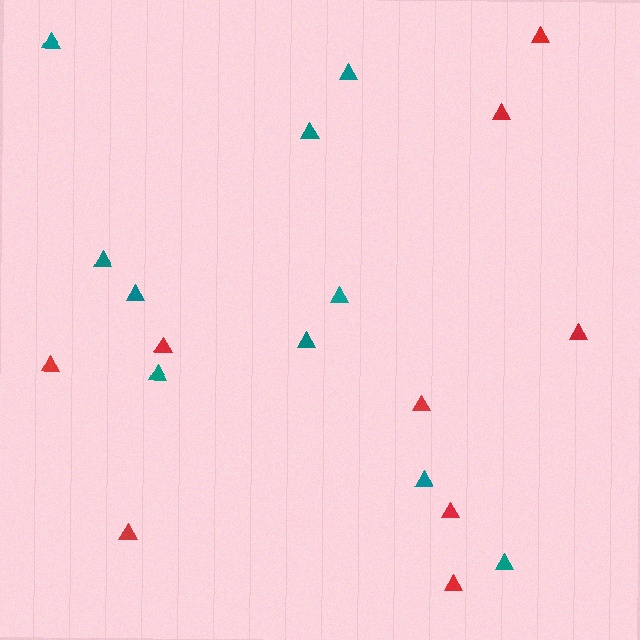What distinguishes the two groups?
There are 2 groups: one group of red triangles (9) and one group of teal triangles (10).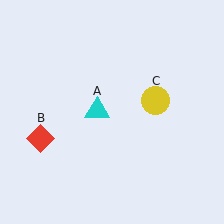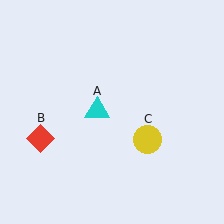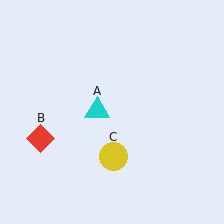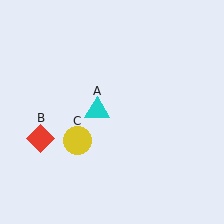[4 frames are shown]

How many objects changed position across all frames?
1 object changed position: yellow circle (object C).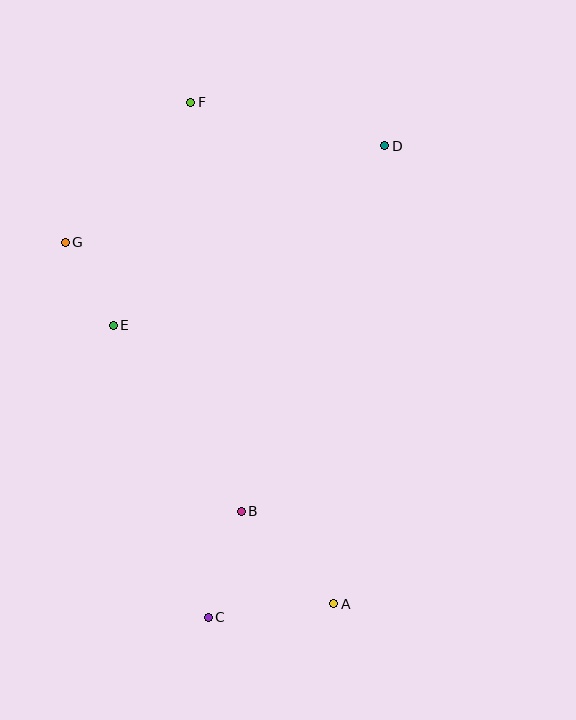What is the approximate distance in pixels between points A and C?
The distance between A and C is approximately 127 pixels.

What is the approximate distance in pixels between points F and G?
The distance between F and G is approximately 188 pixels.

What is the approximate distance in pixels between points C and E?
The distance between C and E is approximately 307 pixels.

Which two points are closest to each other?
Points E and G are closest to each other.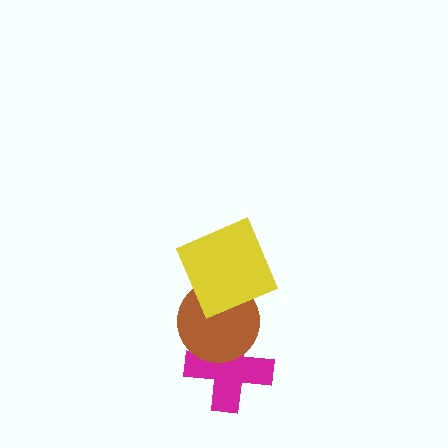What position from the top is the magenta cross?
The magenta cross is 3rd from the top.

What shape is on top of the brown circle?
The yellow square is on top of the brown circle.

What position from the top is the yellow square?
The yellow square is 1st from the top.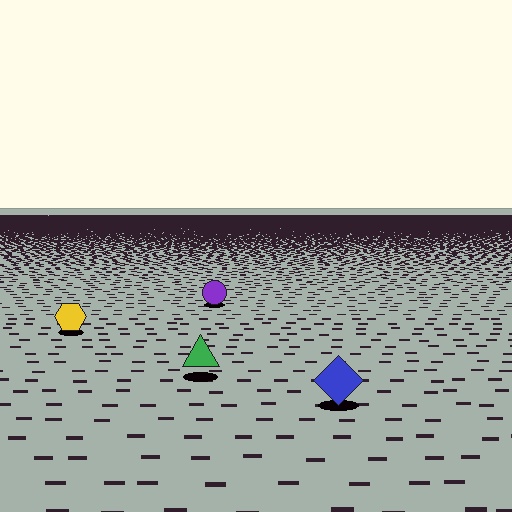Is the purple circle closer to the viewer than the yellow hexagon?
No. The yellow hexagon is closer — you can tell from the texture gradient: the ground texture is coarser near it.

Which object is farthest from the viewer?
The purple circle is farthest from the viewer. It appears smaller and the ground texture around it is denser.